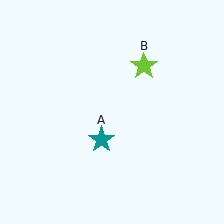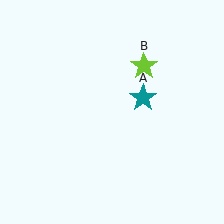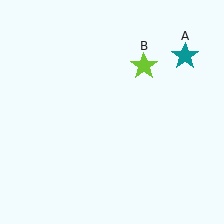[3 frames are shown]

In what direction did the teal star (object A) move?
The teal star (object A) moved up and to the right.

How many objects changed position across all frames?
1 object changed position: teal star (object A).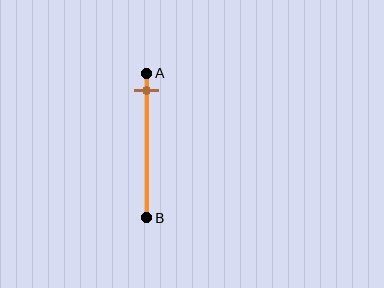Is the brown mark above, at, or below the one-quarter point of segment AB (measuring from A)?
The brown mark is above the one-quarter point of segment AB.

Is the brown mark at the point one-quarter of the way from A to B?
No, the mark is at about 10% from A, not at the 25% one-quarter point.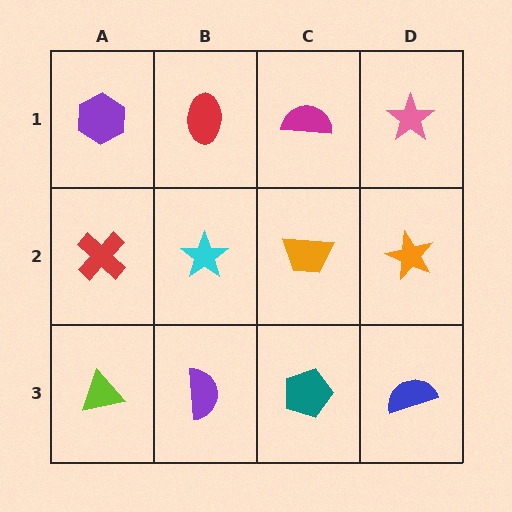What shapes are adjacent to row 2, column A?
A purple hexagon (row 1, column A), a lime triangle (row 3, column A), a cyan star (row 2, column B).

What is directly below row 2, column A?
A lime triangle.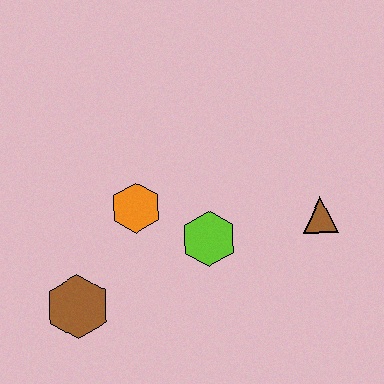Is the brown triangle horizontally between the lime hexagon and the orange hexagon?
No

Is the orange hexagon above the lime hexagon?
Yes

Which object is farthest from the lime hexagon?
The brown hexagon is farthest from the lime hexagon.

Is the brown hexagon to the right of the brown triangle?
No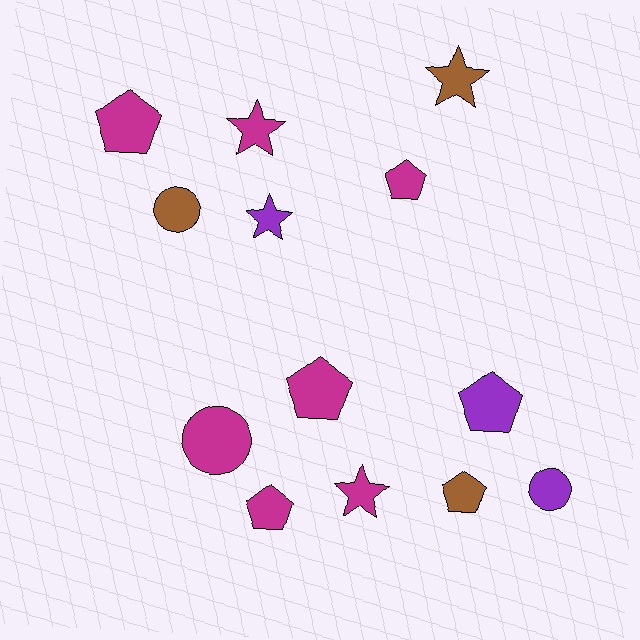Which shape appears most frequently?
Pentagon, with 6 objects.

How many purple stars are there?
There is 1 purple star.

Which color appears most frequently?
Magenta, with 7 objects.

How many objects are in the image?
There are 13 objects.